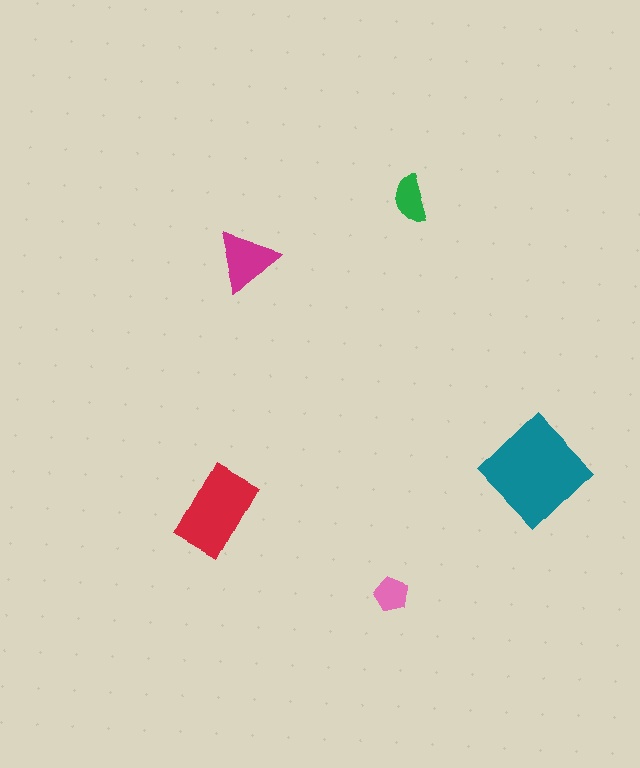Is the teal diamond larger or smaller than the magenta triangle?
Larger.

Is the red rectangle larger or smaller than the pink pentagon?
Larger.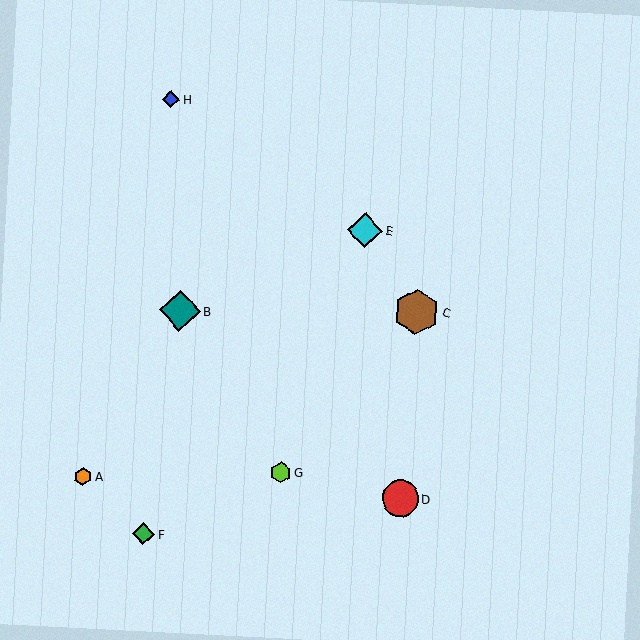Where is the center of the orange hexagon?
The center of the orange hexagon is at (83, 477).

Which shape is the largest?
The brown hexagon (labeled C) is the largest.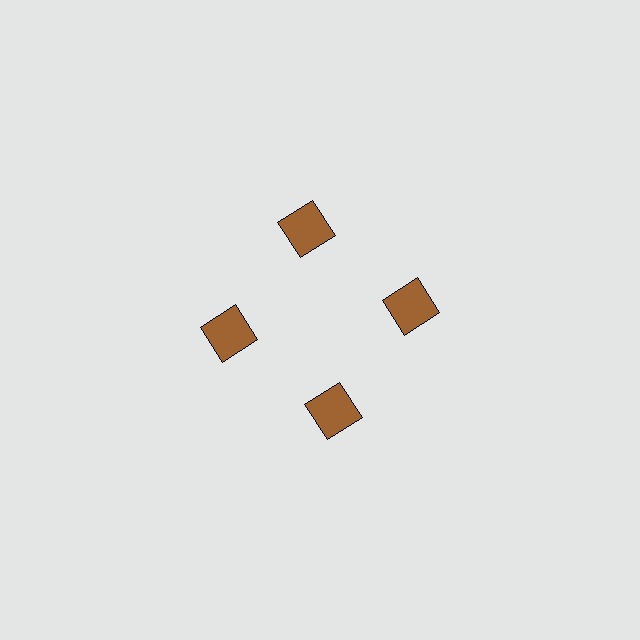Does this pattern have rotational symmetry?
Yes, this pattern has 4-fold rotational symmetry. It looks the same after rotating 90 degrees around the center.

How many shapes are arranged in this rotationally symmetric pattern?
There are 4 shapes, arranged in 4 groups of 1.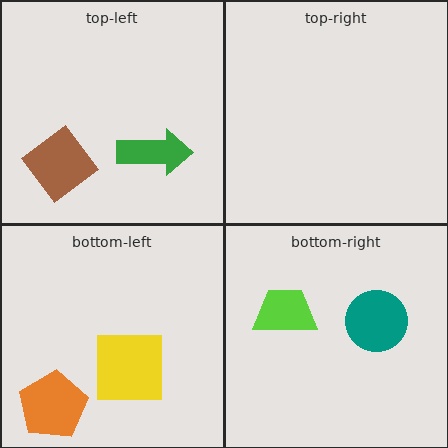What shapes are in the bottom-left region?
The orange pentagon, the yellow square.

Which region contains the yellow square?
The bottom-left region.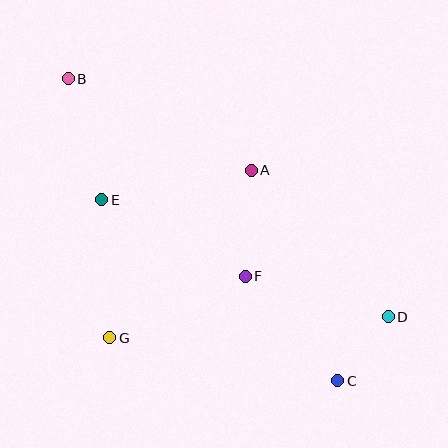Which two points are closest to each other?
Points C and D are closest to each other.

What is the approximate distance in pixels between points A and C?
The distance between A and C is approximately 228 pixels.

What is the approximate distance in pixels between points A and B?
The distance between A and B is approximately 205 pixels.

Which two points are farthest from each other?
Points B and C are farthest from each other.